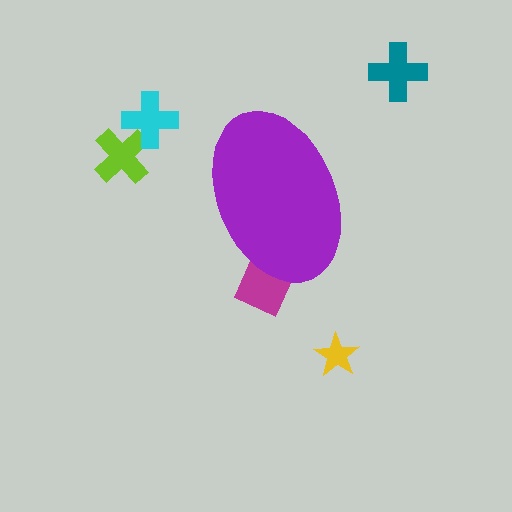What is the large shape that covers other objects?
A purple ellipse.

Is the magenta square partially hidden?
Yes, the magenta square is partially hidden behind the purple ellipse.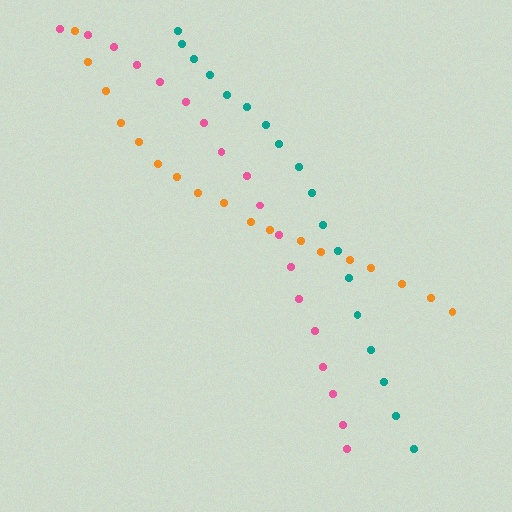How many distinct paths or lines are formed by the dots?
There are 3 distinct paths.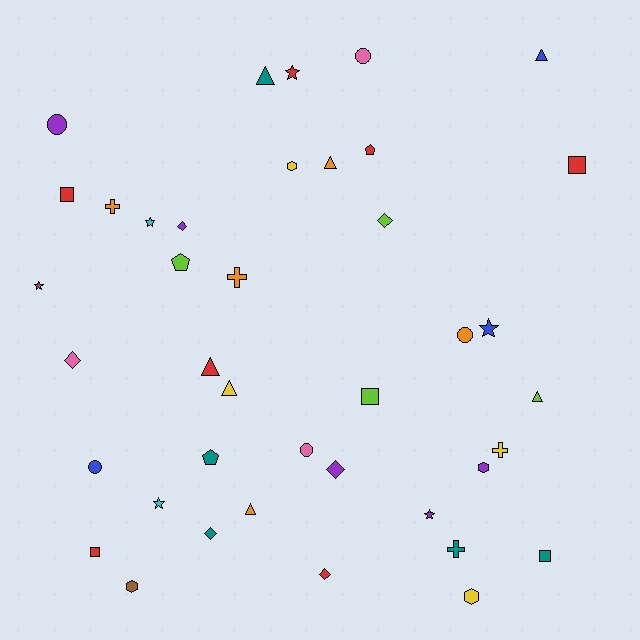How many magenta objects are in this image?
There is 1 magenta object.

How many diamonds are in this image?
There are 6 diamonds.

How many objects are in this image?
There are 40 objects.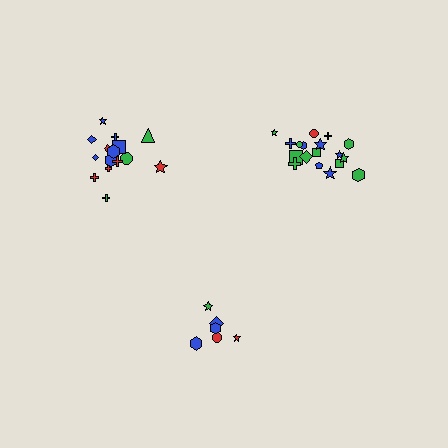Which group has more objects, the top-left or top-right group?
The top-right group.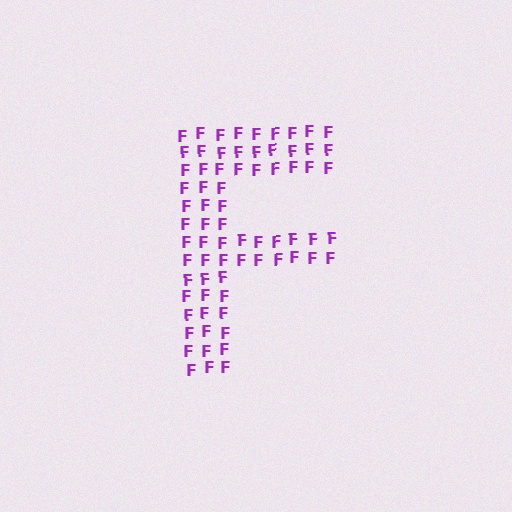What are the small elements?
The small elements are letter F's.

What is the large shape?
The large shape is the letter F.